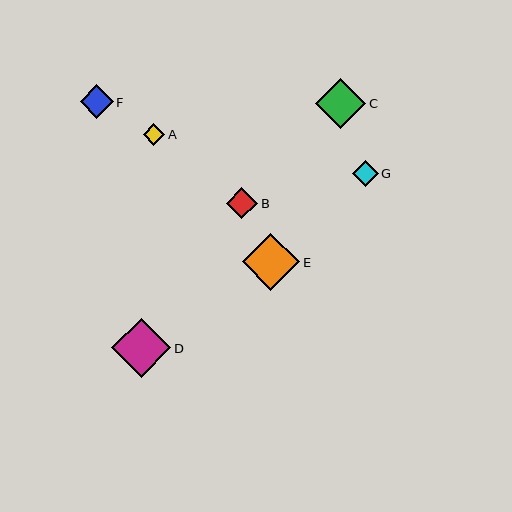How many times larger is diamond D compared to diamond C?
Diamond D is approximately 1.2 times the size of diamond C.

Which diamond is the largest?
Diamond D is the largest with a size of approximately 59 pixels.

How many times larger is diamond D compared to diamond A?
Diamond D is approximately 2.7 times the size of diamond A.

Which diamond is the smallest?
Diamond A is the smallest with a size of approximately 22 pixels.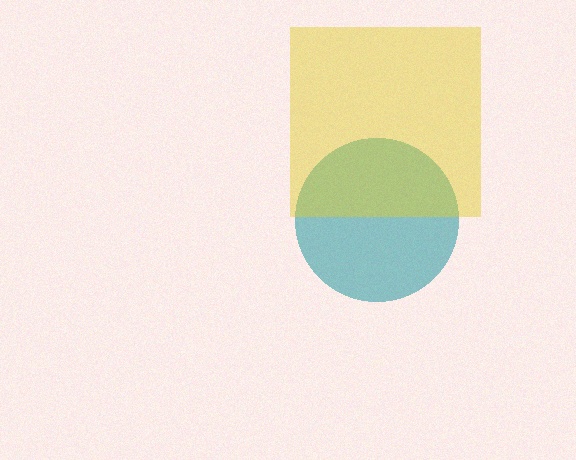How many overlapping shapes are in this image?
There are 2 overlapping shapes in the image.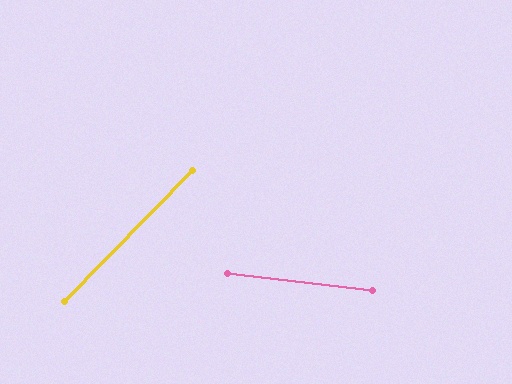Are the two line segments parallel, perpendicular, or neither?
Neither parallel nor perpendicular — they differ by about 52°.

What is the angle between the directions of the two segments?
Approximately 52 degrees.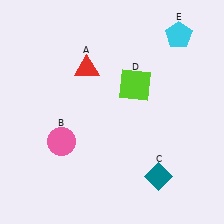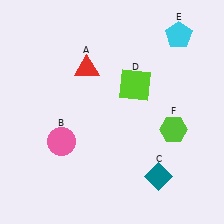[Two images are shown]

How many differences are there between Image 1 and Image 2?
There is 1 difference between the two images.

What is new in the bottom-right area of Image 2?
A lime hexagon (F) was added in the bottom-right area of Image 2.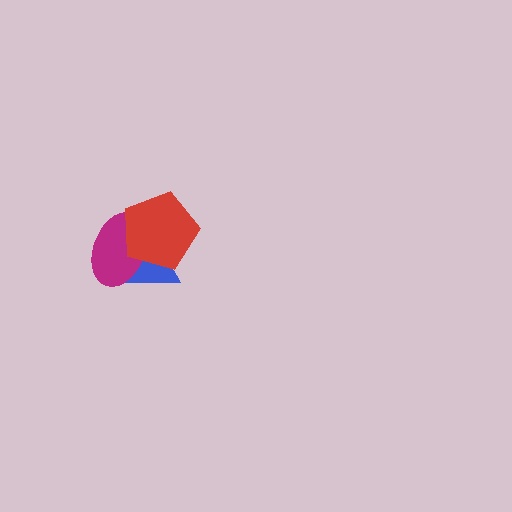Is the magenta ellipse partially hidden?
Yes, it is partially covered by another shape.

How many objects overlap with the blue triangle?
2 objects overlap with the blue triangle.